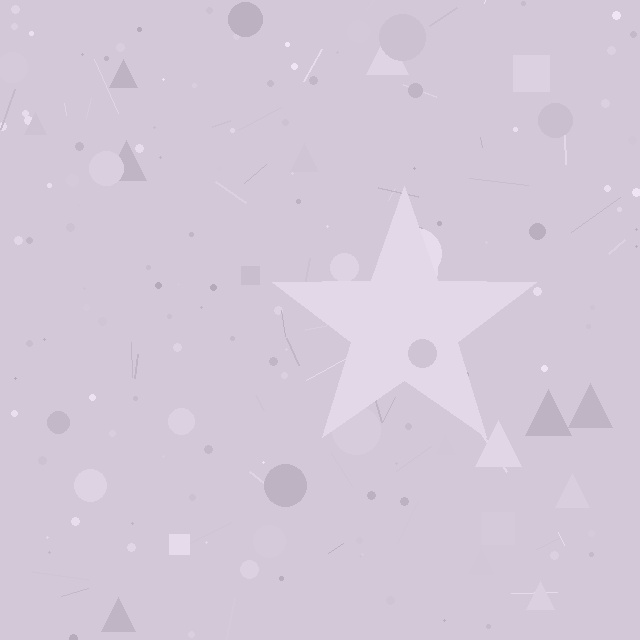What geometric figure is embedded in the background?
A star is embedded in the background.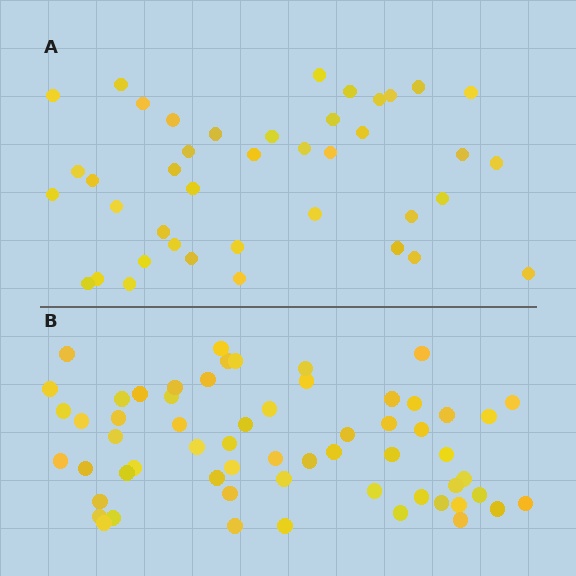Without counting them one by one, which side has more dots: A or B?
Region B (the bottom region) has more dots.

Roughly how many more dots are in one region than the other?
Region B has approximately 20 more dots than region A.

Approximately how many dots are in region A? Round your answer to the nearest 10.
About 40 dots. (The exact count is 41, which rounds to 40.)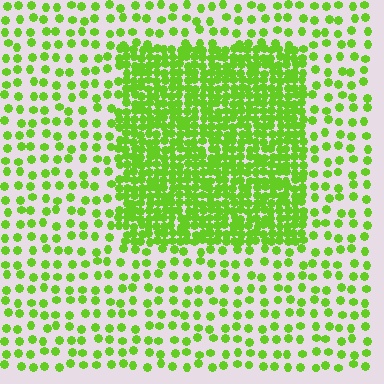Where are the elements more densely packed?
The elements are more densely packed inside the rectangle boundary.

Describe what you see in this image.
The image contains small lime elements arranged at two different densities. A rectangle-shaped region is visible where the elements are more densely packed than the surrounding area.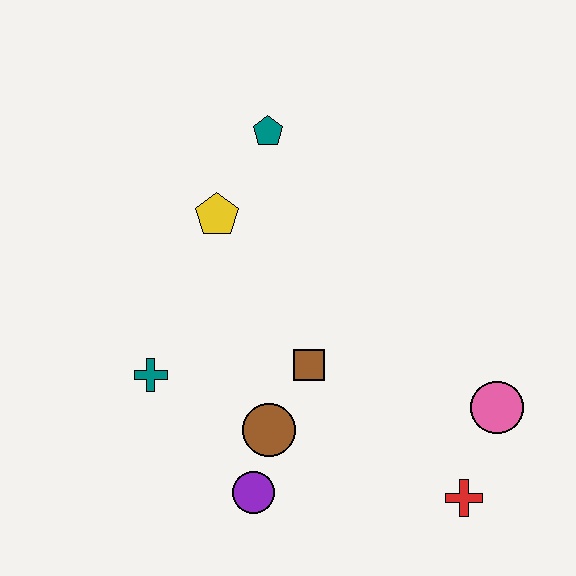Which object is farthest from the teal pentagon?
The red cross is farthest from the teal pentagon.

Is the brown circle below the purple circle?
No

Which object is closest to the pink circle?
The red cross is closest to the pink circle.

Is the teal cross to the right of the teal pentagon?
No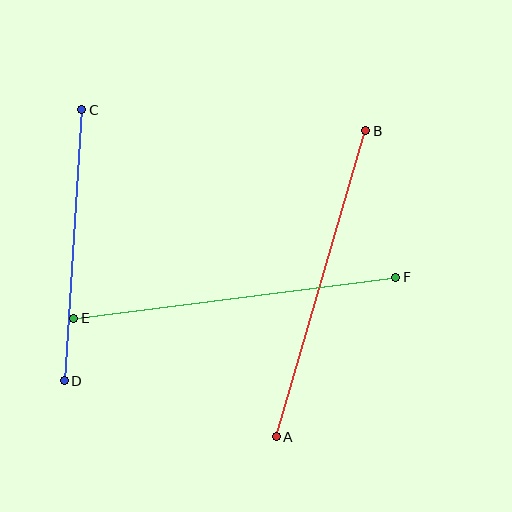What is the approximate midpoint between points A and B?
The midpoint is at approximately (321, 284) pixels.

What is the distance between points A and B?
The distance is approximately 318 pixels.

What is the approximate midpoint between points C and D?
The midpoint is at approximately (73, 245) pixels.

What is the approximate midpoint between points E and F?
The midpoint is at approximately (235, 298) pixels.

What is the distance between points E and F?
The distance is approximately 324 pixels.